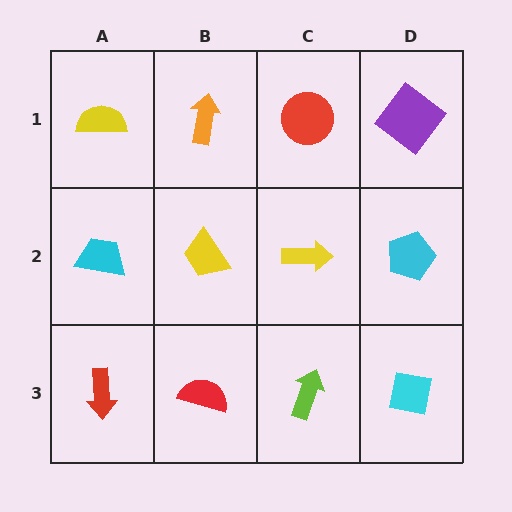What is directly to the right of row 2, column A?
A yellow trapezoid.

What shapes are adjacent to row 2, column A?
A yellow semicircle (row 1, column A), a red arrow (row 3, column A), a yellow trapezoid (row 2, column B).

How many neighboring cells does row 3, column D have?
2.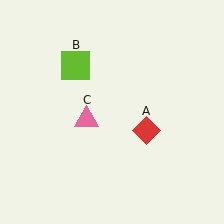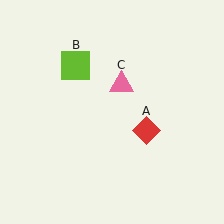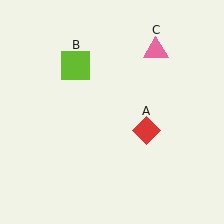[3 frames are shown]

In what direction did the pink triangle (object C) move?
The pink triangle (object C) moved up and to the right.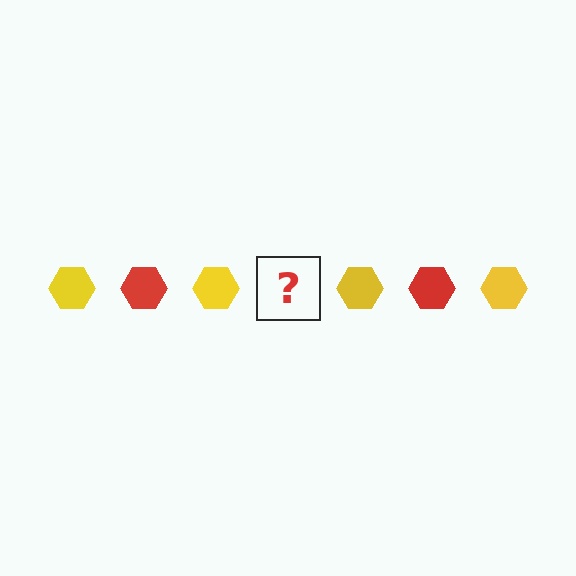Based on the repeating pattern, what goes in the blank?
The blank should be a red hexagon.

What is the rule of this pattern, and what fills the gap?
The rule is that the pattern cycles through yellow, red hexagons. The gap should be filled with a red hexagon.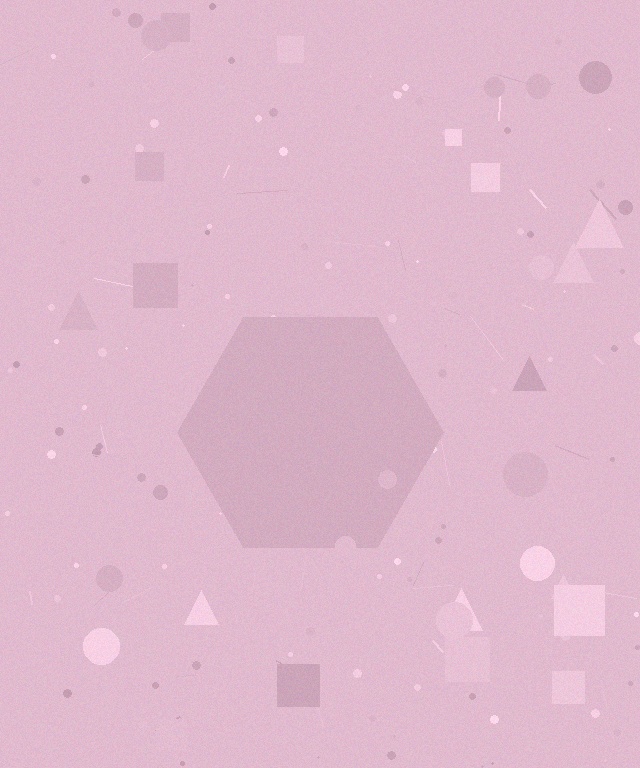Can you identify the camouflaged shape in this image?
The camouflaged shape is a hexagon.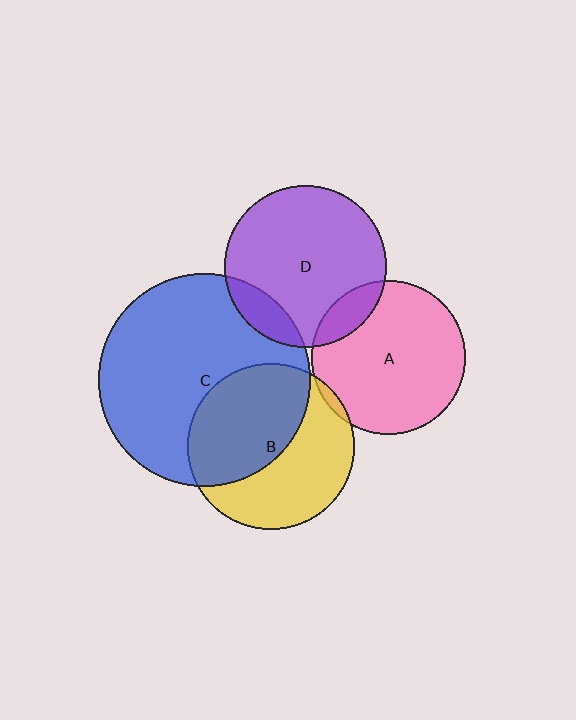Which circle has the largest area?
Circle C (blue).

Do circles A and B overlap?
Yes.